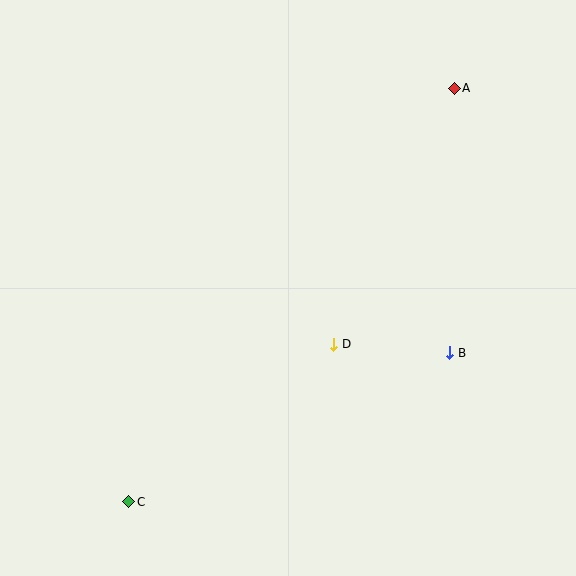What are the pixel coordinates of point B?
Point B is at (450, 353).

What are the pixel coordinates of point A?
Point A is at (454, 88).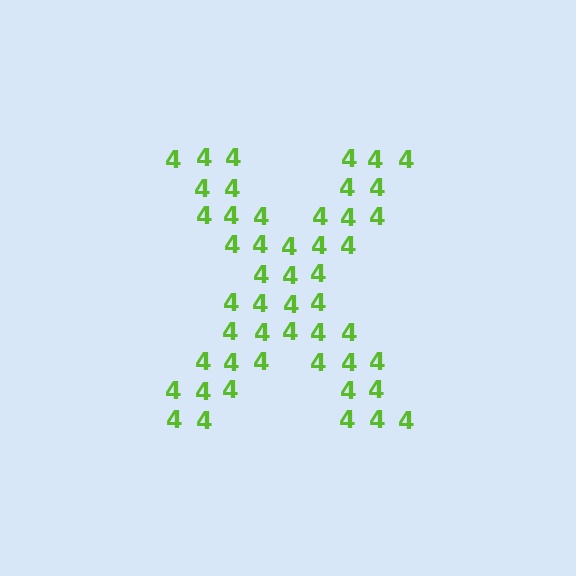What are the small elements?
The small elements are digit 4's.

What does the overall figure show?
The overall figure shows the letter X.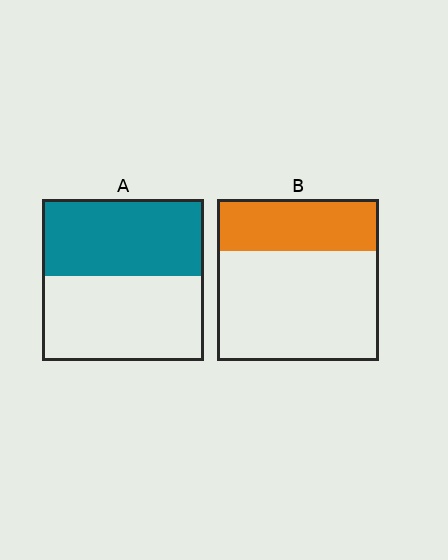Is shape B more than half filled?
No.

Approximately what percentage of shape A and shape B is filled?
A is approximately 50% and B is approximately 30%.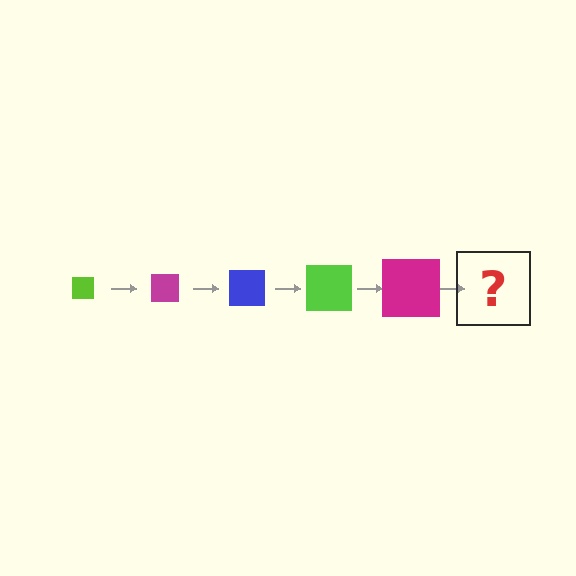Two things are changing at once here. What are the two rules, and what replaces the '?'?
The two rules are that the square grows larger each step and the color cycles through lime, magenta, and blue. The '?' should be a blue square, larger than the previous one.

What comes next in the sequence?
The next element should be a blue square, larger than the previous one.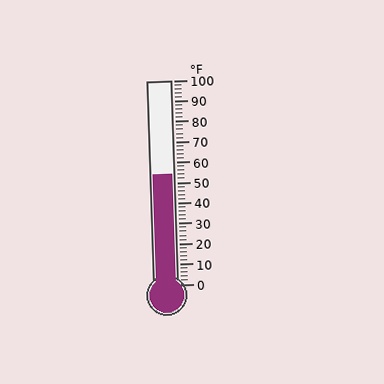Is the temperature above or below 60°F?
The temperature is below 60°F.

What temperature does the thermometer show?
The thermometer shows approximately 54°F.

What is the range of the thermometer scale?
The thermometer scale ranges from 0°F to 100°F.